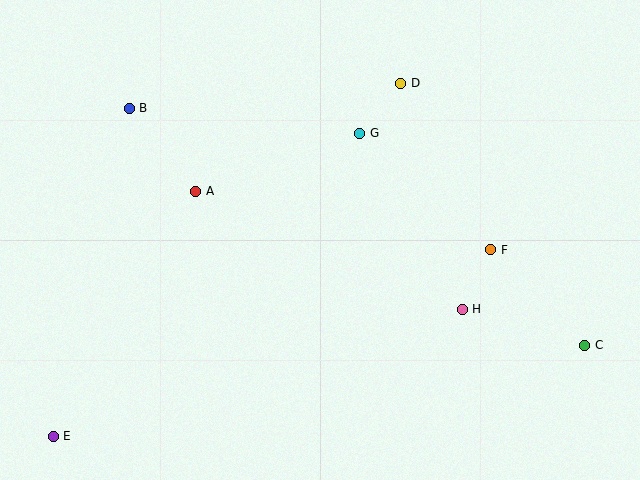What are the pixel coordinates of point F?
Point F is at (490, 250).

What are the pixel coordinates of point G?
Point G is at (360, 133).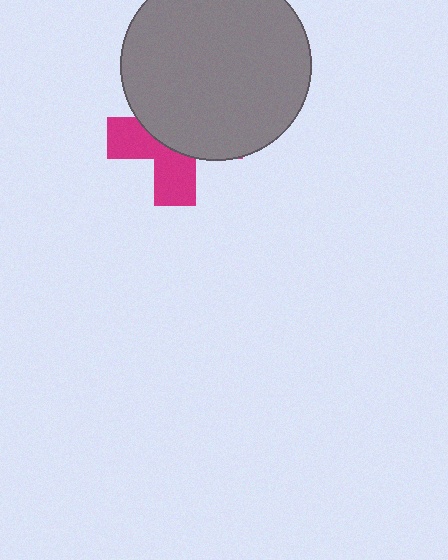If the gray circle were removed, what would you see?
You would see the complete magenta cross.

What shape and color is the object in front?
The object in front is a gray circle.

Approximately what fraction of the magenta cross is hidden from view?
Roughly 58% of the magenta cross is hidden behind the gray circle.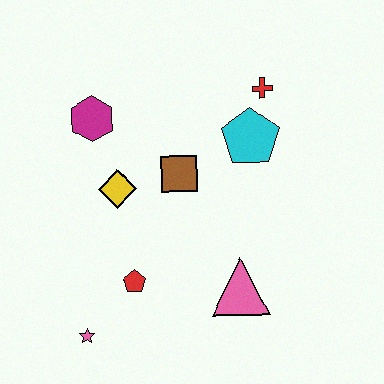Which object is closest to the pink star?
The red pentagon is closest to the pink star.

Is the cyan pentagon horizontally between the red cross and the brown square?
Yes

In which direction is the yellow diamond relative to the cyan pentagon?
The yellow diamond is to the left of the cyan pentagon.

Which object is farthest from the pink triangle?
The magenta hexagon is farthest from the pink triangle.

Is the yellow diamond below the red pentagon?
No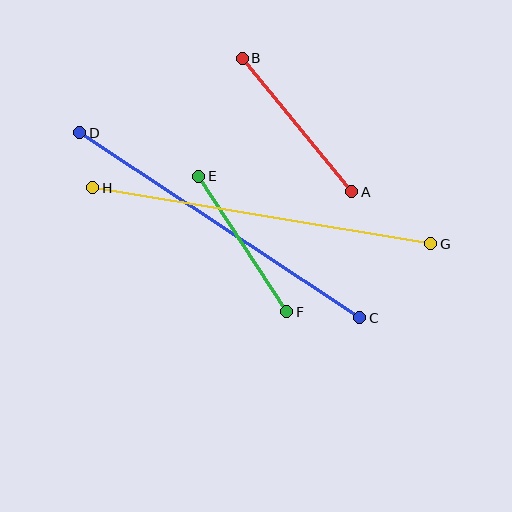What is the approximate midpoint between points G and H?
The midpoint is at approximately (262, 216) pixels.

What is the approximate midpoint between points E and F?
The midpoint is at approximately (243, 244) pixels.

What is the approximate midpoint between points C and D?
The midpoint is at approximately (220, 225) pixels.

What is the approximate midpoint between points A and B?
The midpoint is at approximately (297, 125) pixels.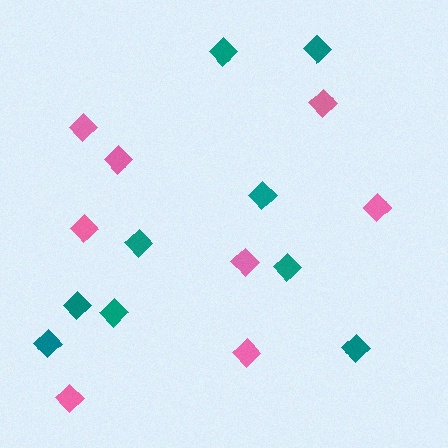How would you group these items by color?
There are 2 groups: one group of pink diamonds (8) and one group of teal diamonds (9).